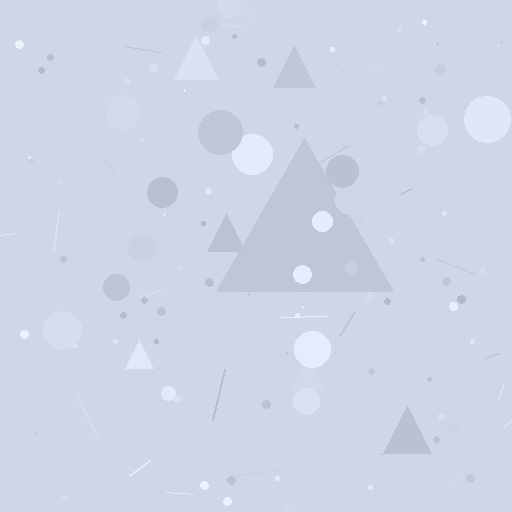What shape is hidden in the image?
A triangle is hidden in the image.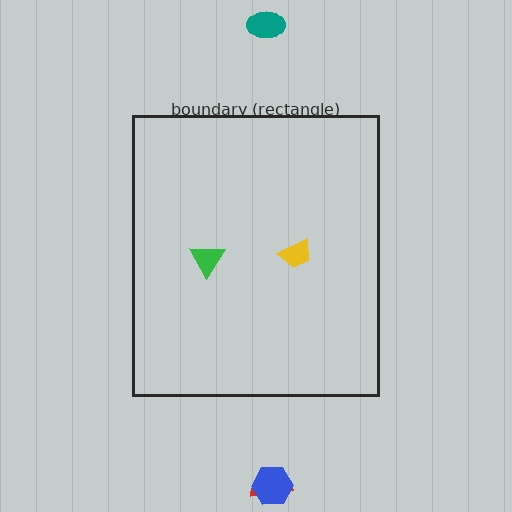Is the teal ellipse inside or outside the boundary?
Outside.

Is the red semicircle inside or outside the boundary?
Outside.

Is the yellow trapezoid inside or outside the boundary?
Inside.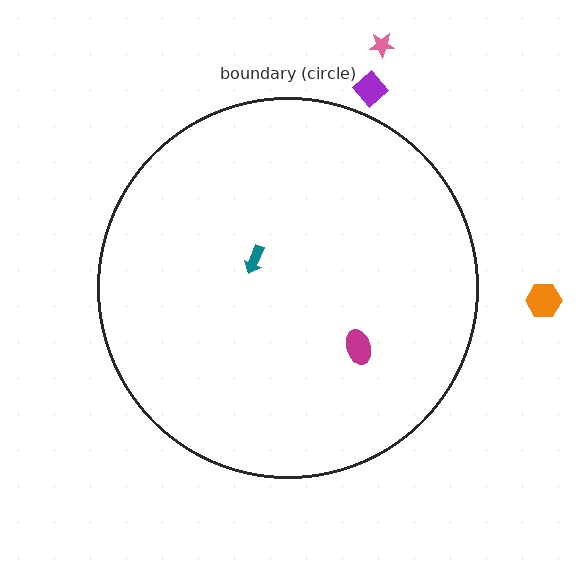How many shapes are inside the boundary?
2 inside, 3 outside.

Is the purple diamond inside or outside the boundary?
Outside.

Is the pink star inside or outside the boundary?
Outside.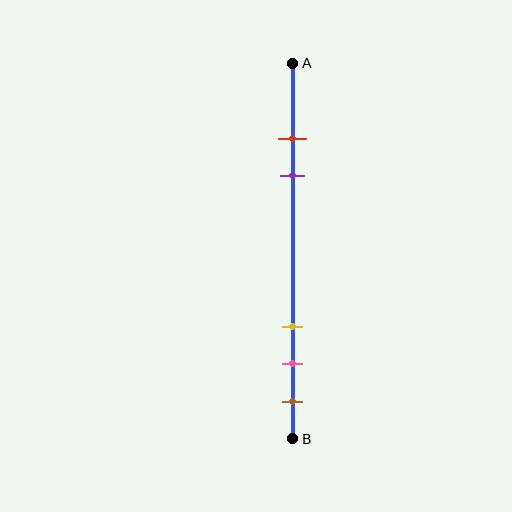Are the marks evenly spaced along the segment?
No, the marks are not evenly spaced.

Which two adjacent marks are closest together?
The red and purple marks are the closest adjacent pair.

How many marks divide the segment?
There are 5 marks dividing the segment.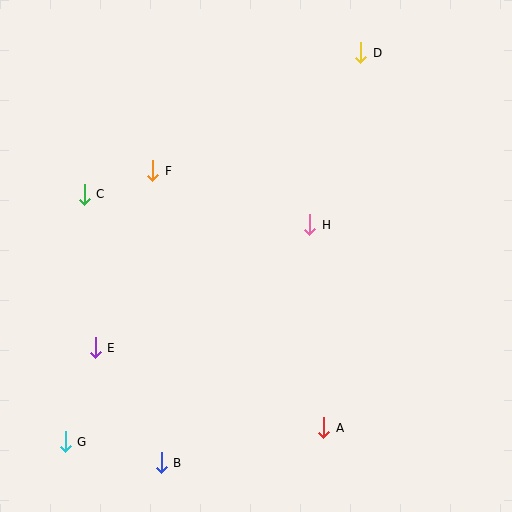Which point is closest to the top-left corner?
Point C is closest to the top-left corner.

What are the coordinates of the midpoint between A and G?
The midpoint between A and G is at (195, 435).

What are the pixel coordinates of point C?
Point C is at (84, 194).